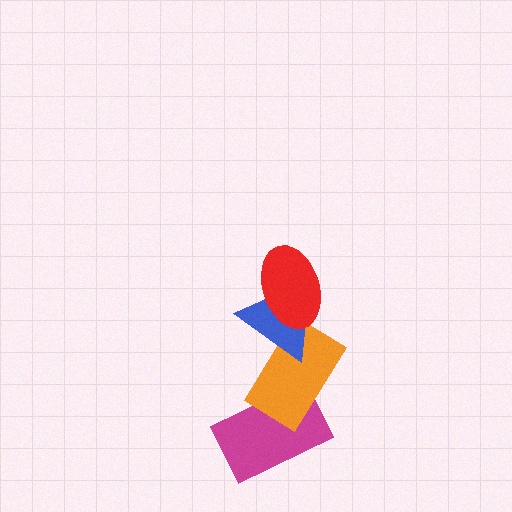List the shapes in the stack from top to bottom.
From top to bottom: the red ellipse, the blue triangle, the orange rectangle, the magenta rectangle.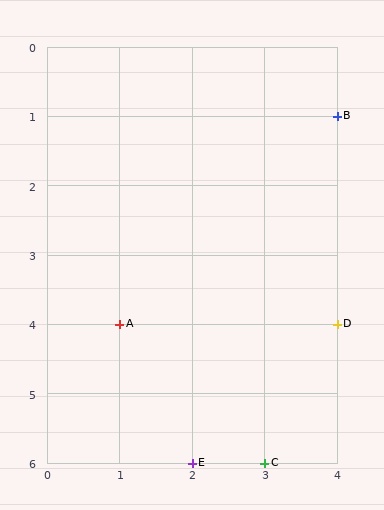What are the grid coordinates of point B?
Point B is at grid coordinates (4, 1).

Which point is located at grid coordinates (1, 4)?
Point A is at (1, 4).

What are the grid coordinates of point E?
Point E is at grid coordinates (2, 6).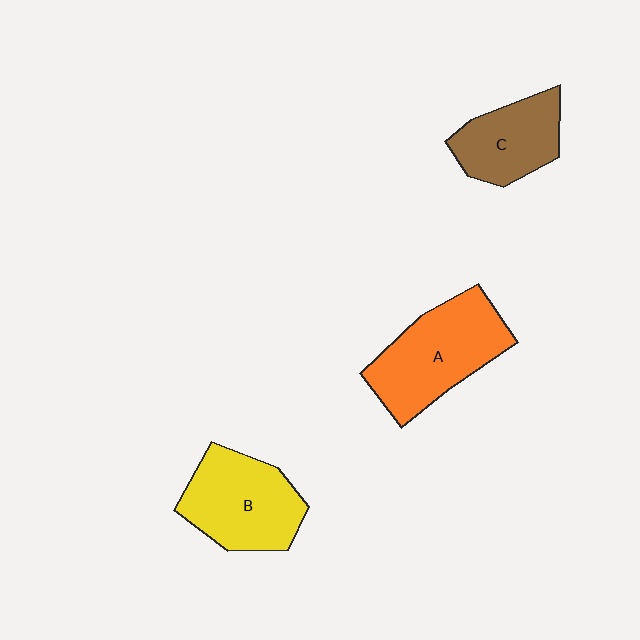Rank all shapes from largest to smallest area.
From largest to smallest: A (orange), B (yellow), C (brown).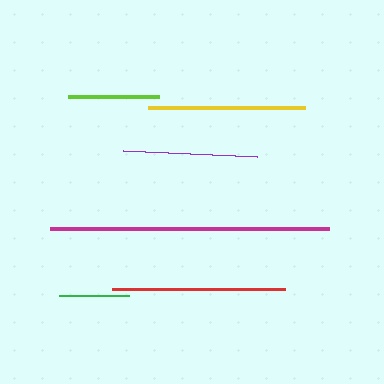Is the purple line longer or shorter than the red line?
The red line is longer than the purple line.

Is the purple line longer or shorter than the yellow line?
The yellow line is longer than the purple line.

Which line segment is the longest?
The magenta line is the longest at approximately 279 pixels.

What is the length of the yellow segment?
The yellow segment is approximately 157 pixels long.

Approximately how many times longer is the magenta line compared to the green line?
The magenta line is approximately 4.0 times the length of the green line.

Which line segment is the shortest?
The green line is the shortest at approximately 70 pixels.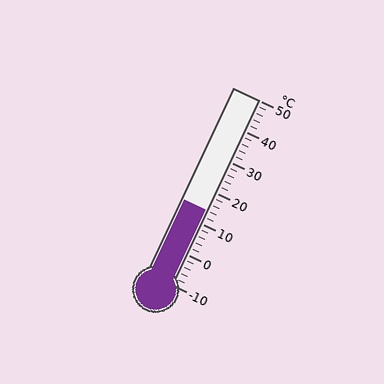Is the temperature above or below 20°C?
The temperature is below 20°C.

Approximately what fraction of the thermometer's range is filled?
The thermometer is filled to approximately 40% of its range.